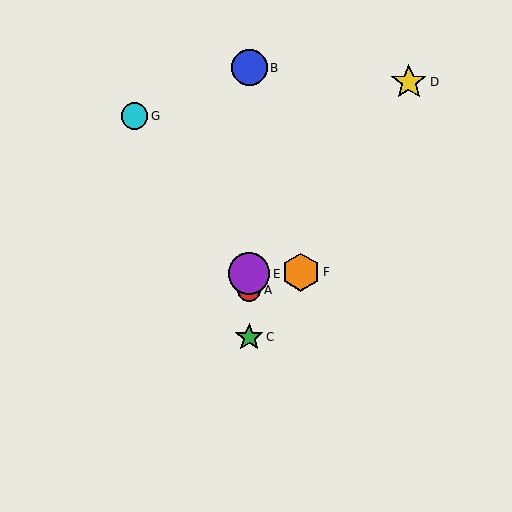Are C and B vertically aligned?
Yes, both are at x≈249.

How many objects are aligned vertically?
4 objects (A, B, C, E) are aligned vertically.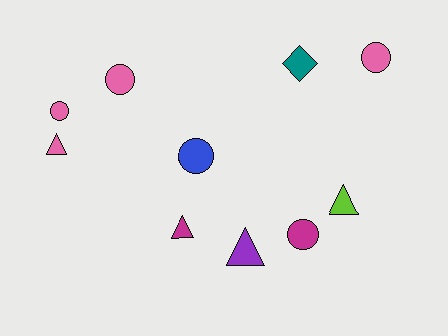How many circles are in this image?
There are 5 circles.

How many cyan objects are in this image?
There are no cyan objects.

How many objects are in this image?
There are 10 objects.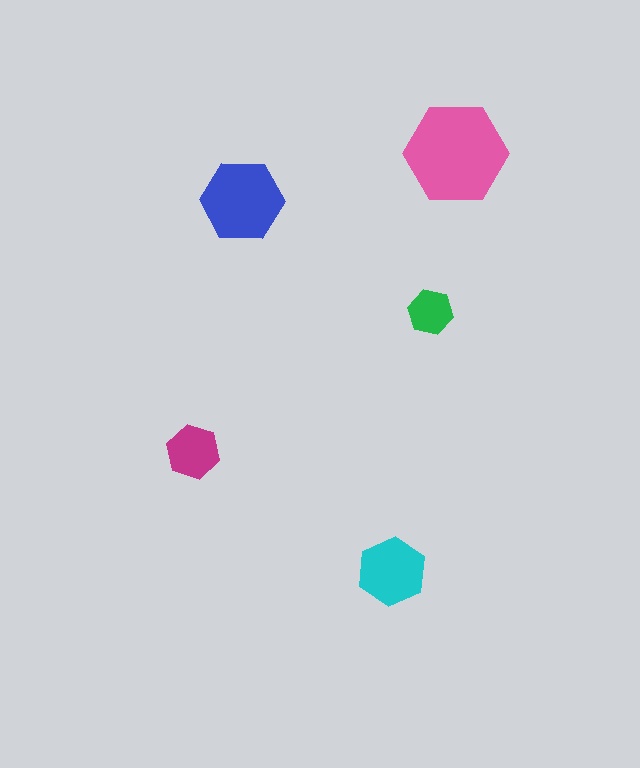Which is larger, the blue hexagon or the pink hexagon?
The pink one.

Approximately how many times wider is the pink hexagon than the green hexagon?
About 2 times wider.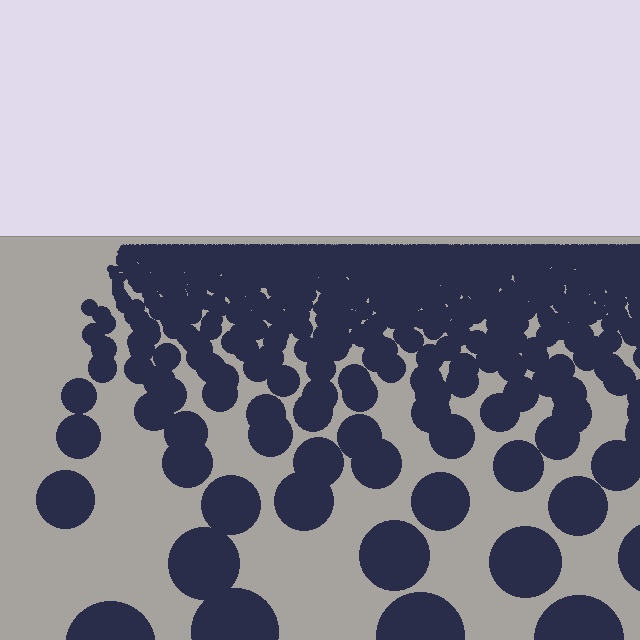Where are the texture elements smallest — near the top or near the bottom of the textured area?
Near the top.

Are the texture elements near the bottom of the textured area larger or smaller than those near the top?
Larger. Near the bottom, elements are closer to the viewer and appear at a bigger on-screen size.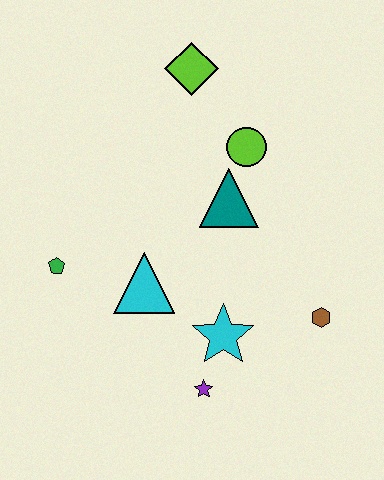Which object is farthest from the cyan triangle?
The lime diamond is farthest from the cyan triangle.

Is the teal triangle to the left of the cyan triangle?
No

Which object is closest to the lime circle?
The teal triangle is closest to the lime circle.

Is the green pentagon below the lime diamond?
Yes